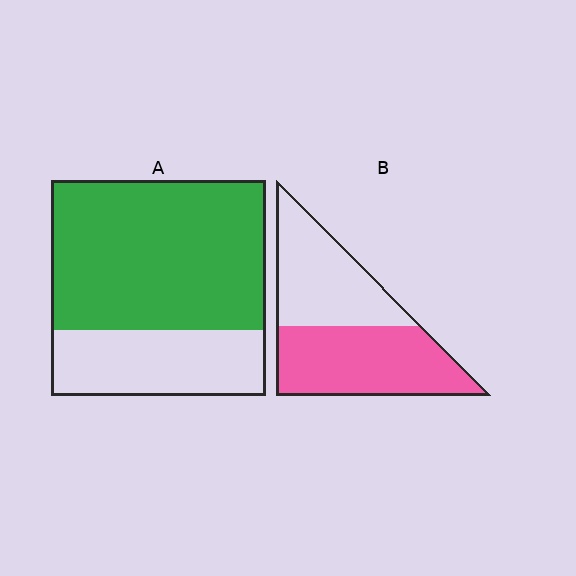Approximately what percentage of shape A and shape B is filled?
A is approximately 70% and B is approximately 55%.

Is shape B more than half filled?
Yes.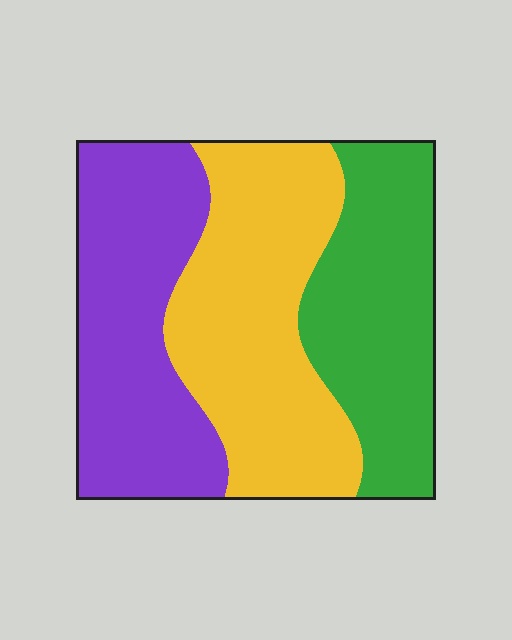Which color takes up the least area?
Green, at roughly 30%.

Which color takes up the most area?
Yellow, at roughly 40%.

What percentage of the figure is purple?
Purple covers roughly 35% of the figure.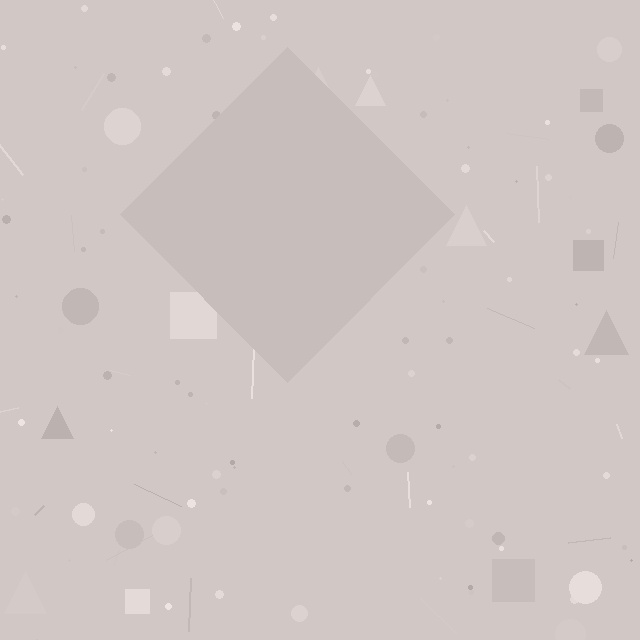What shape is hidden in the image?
A diamond is hidden in the image.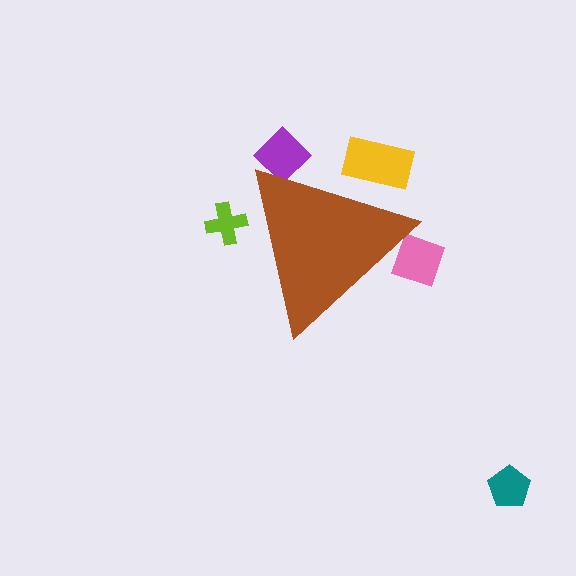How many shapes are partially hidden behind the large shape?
4 shapes are partially hidden.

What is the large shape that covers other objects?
A brown triangle.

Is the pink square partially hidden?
Yes, the pink square is partially hidden behind the brown triangle.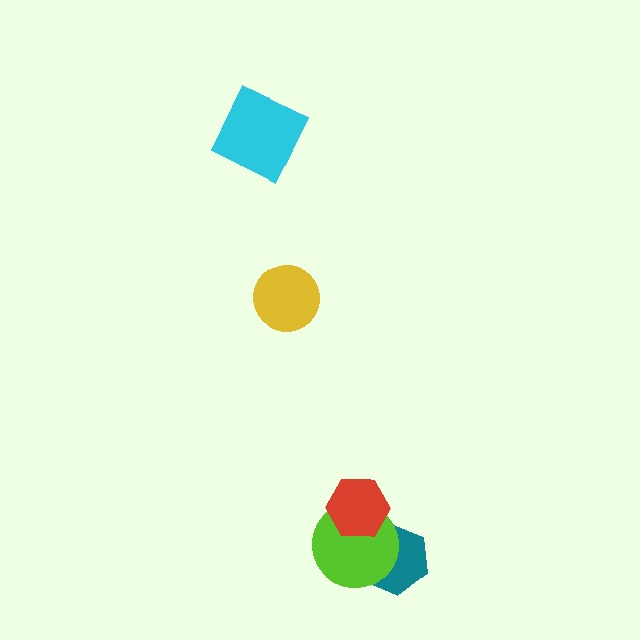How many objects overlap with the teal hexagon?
1 object overlaps with the teal hexagon.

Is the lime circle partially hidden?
Yes, it is partially covered by another shape.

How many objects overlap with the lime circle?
2 objects overlap with the lime circle.